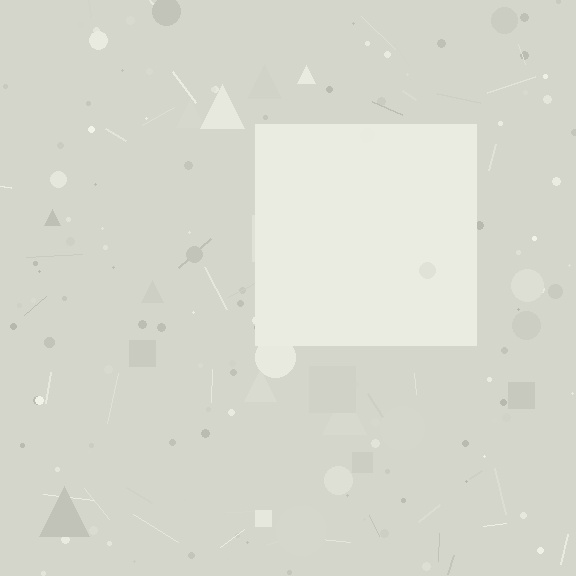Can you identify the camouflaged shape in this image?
The camouflaged shape is a square.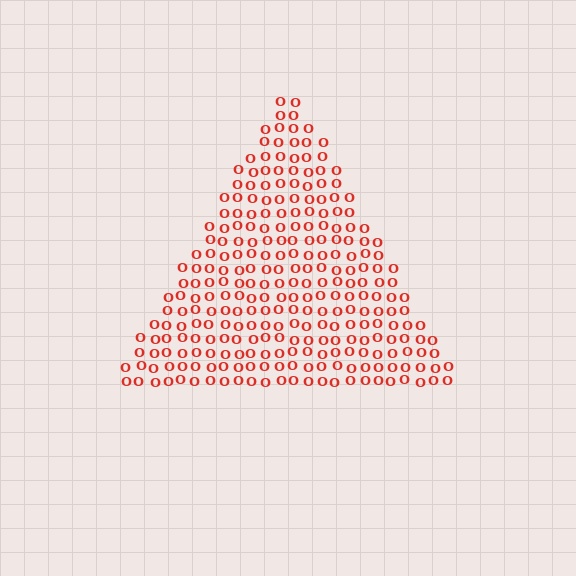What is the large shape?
The large shape is a triangle.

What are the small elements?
The small elements are letter O's.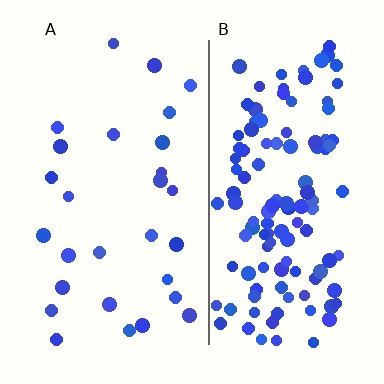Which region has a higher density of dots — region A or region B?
B (the right).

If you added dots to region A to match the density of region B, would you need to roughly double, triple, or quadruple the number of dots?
Approximately quadruple.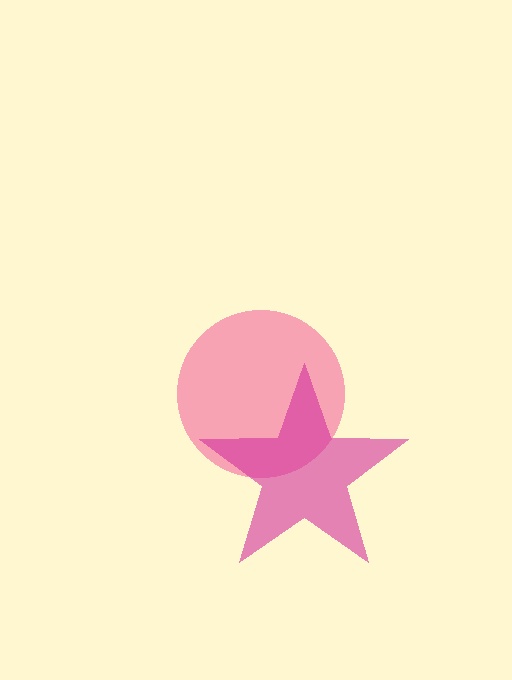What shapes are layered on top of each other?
The layered shapes are: a pink circle, a magenta star.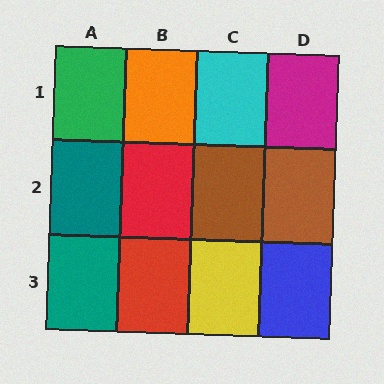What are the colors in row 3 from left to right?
Teal, red, yellow, blue.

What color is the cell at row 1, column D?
Magenta.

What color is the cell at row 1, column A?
Green.